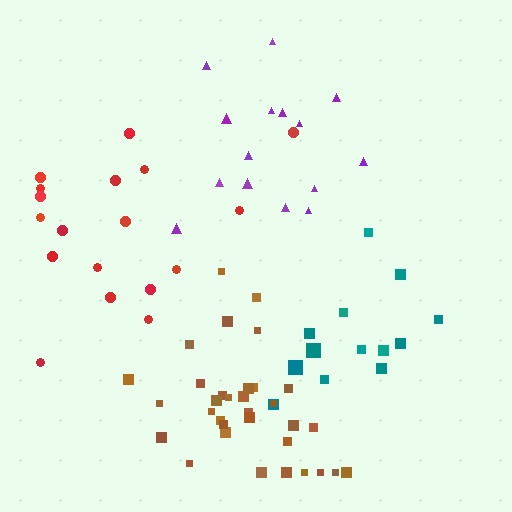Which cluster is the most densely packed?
Brown.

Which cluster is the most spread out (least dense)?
Red.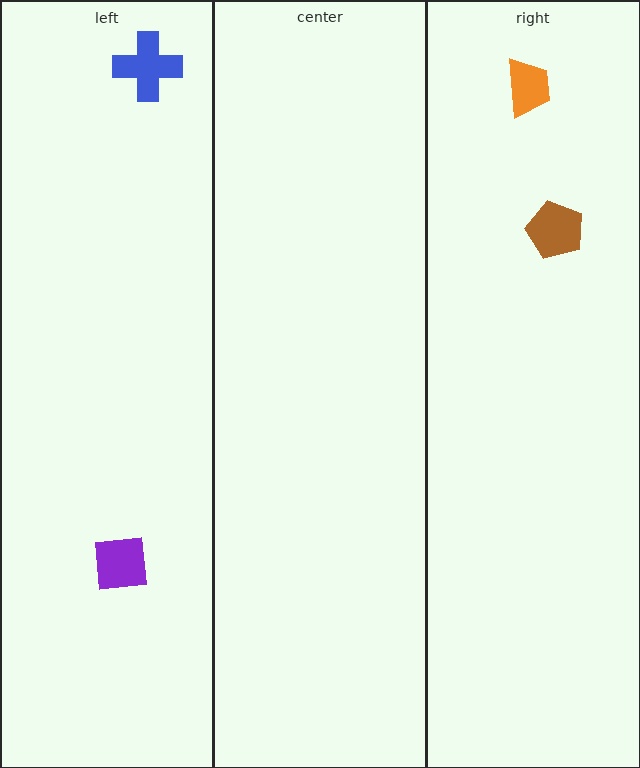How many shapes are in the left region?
2.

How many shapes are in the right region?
2.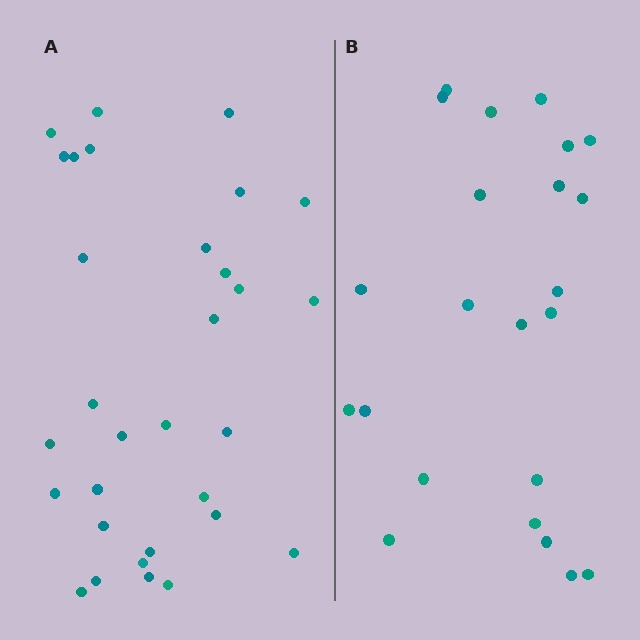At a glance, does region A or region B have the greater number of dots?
Region A (the left region) has more dots.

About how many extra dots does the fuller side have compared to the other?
Region A has roughly 8 or so more dots than region B.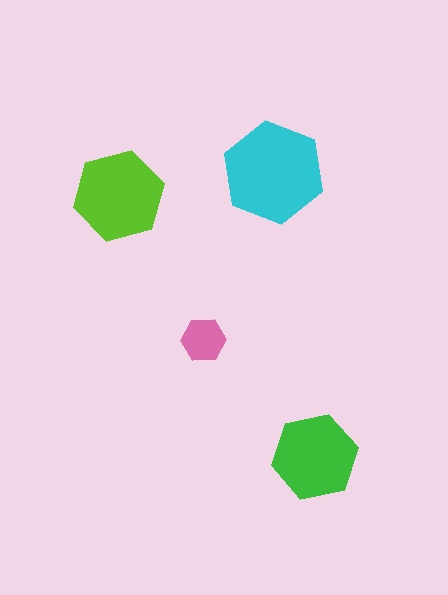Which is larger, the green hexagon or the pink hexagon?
The green one.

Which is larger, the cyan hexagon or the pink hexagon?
The cyan one.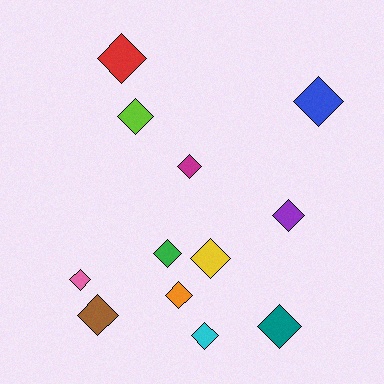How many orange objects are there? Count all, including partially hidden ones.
There is 1 orange object.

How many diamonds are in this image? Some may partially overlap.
There are 12 diamonds.